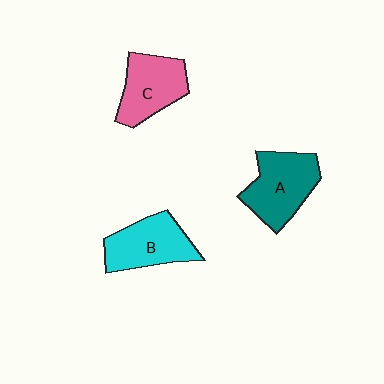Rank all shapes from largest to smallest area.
From largest to smallest: A (teal), B (cyan), C (pink).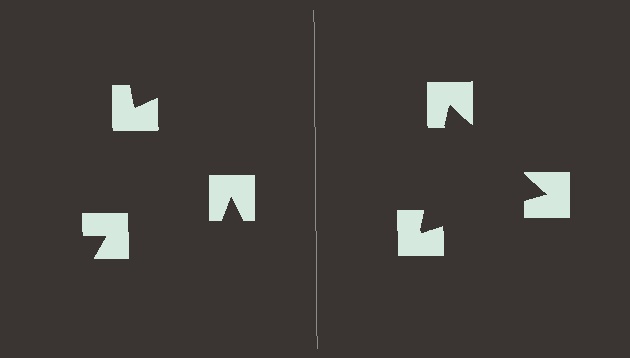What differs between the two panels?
The notched squares are positioned identically on both sides; only the wedge orientations differ. On the right they align to a triangle; on the left they are misaligned.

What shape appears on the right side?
An illusory triangle.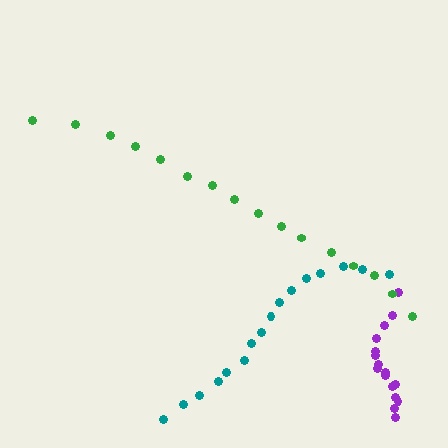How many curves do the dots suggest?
There are 3 distinct paths.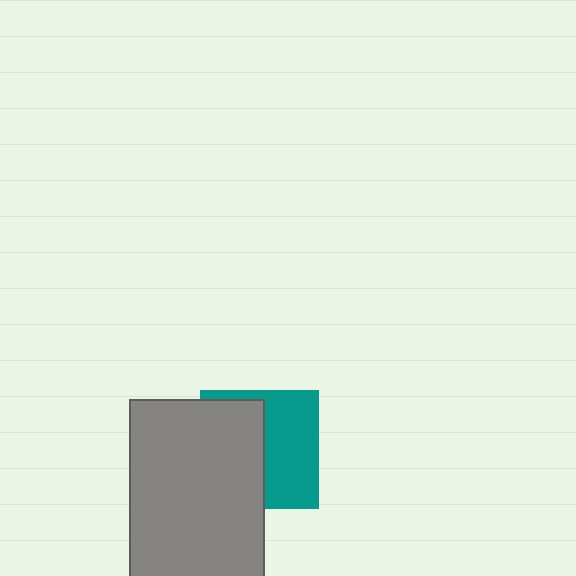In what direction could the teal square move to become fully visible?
The teal square could move right. That would shift it out from behind the gray rectangle entirely.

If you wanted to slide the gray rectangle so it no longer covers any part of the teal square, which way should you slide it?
Slide it left — that is the most direct way to separate the two shapes.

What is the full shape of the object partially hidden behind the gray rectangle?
The partially hidden object is a teal square.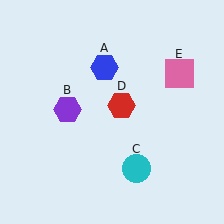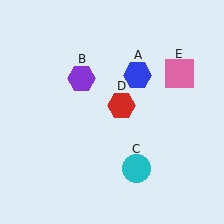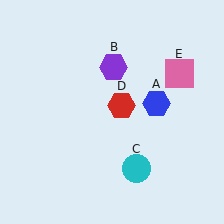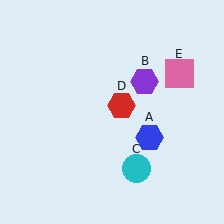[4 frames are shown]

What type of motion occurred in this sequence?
The blue hexagon (object A), purple hexagon (object B) rotated clockwise around the center of the scene.